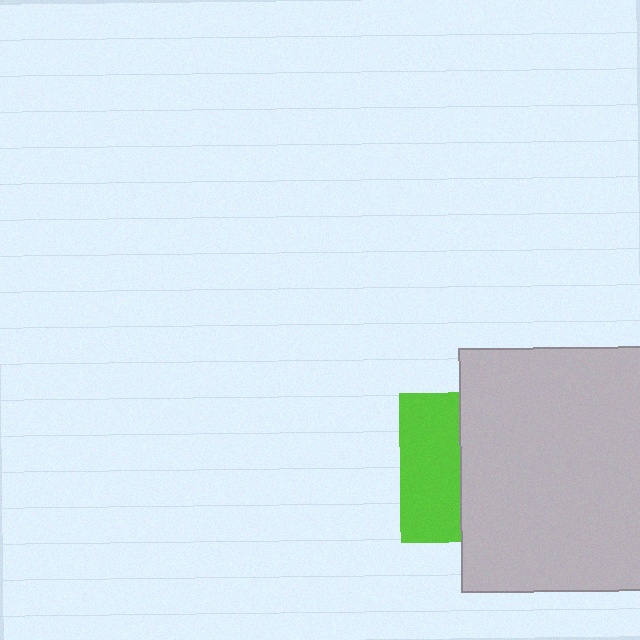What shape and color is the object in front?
The object in front is a light gray rectangle.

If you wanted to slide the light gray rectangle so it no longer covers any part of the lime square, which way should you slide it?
Slide it right — that is the most direct way to separate the two shapes.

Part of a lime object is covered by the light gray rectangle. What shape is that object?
It is a square.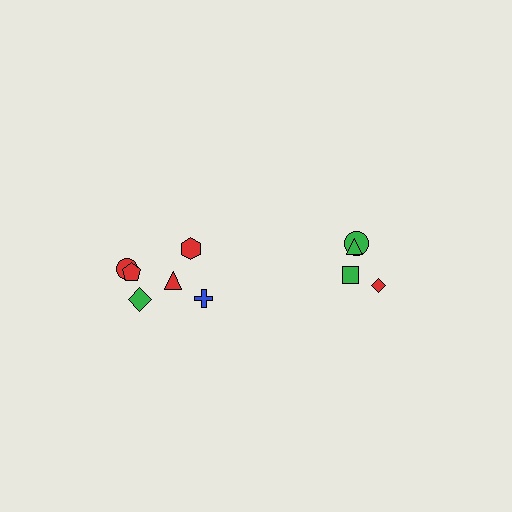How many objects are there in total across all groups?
There are 10 objects.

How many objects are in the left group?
There are 6 objects.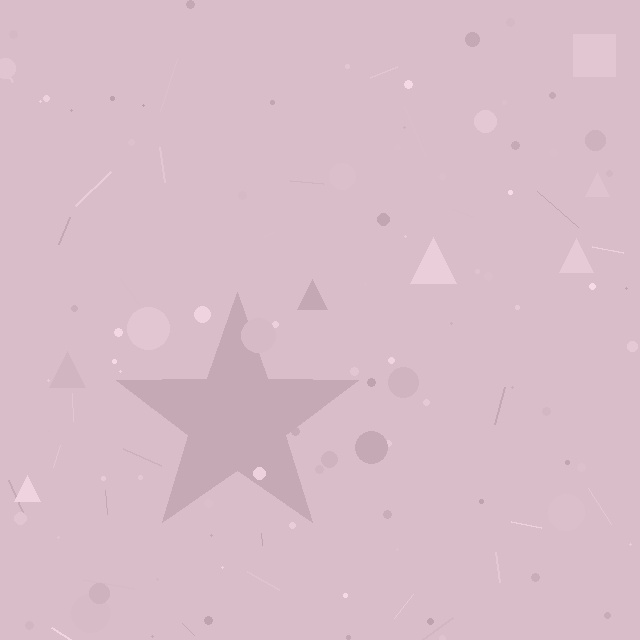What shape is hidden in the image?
A star is hidden in the image.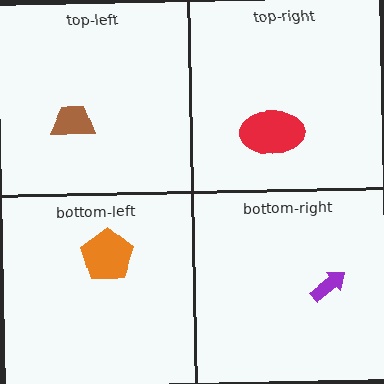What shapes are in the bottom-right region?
The purple arrow.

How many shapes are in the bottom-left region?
1.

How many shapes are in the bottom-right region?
1.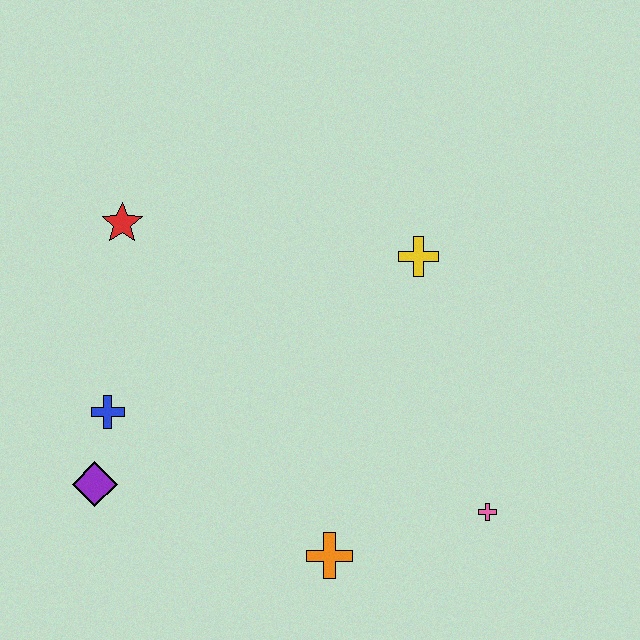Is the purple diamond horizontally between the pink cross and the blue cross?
No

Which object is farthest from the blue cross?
The pink cross is farthest from the blue cross.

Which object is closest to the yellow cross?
The pink cross is closest to the yellow cross.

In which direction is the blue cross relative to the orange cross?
The blue cross is to the left of the orange cross.